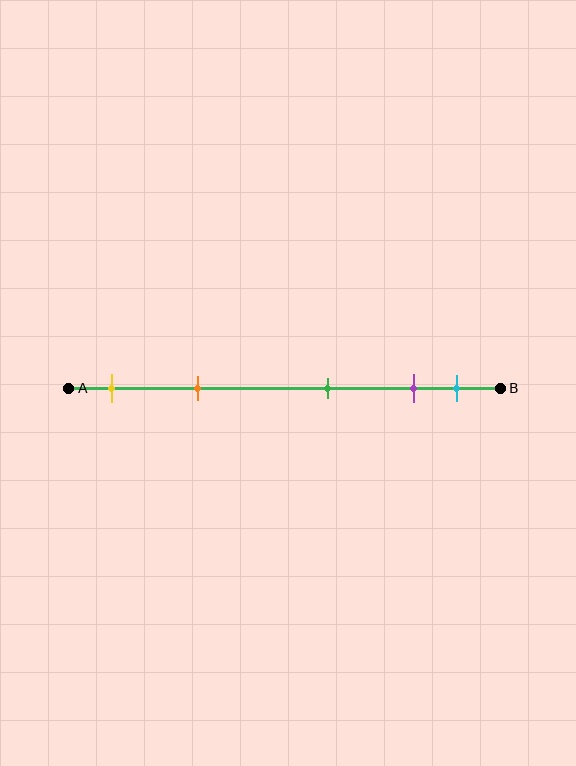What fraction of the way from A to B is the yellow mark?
The yellow mark is approximately 10% (0.1) of the way from A to B.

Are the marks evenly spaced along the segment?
No, the marks are not evenly spaced.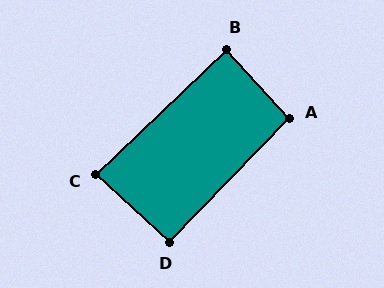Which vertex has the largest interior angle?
A, at approximately 94 degrees.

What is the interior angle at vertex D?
Approximately 92 degrees (approximately right).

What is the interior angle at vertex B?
Approximately 88 degrees (approximately right).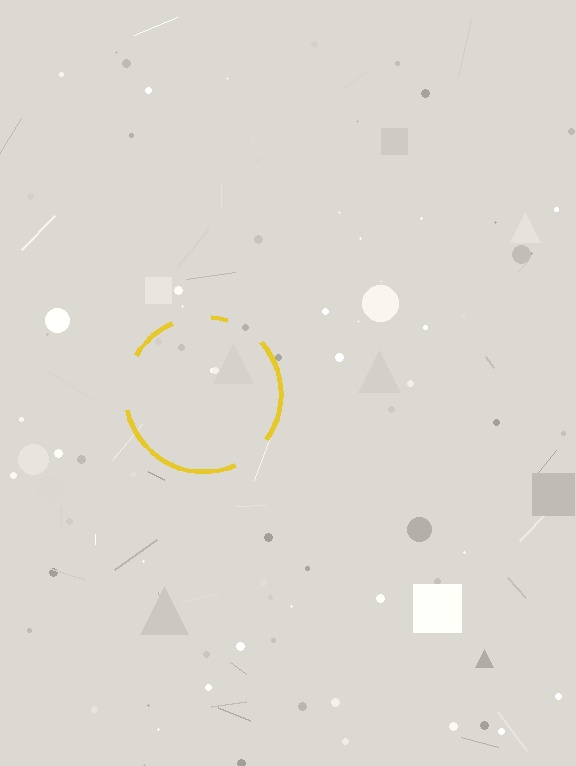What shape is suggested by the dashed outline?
The dashed outline suggests a circle.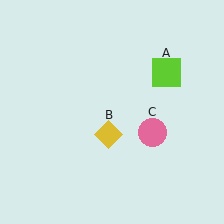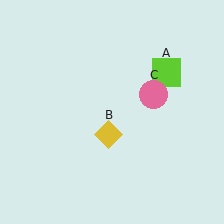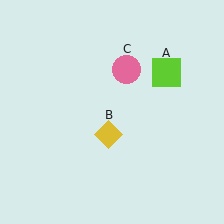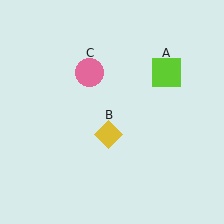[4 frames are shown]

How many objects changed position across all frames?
1 object changed position: pink circle (object C).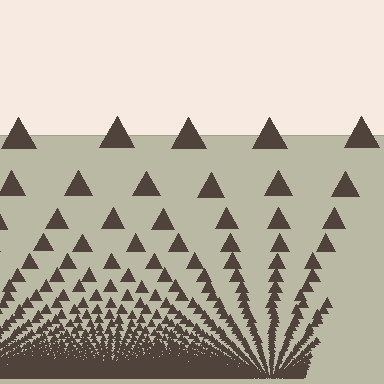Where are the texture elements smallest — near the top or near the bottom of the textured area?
Near the bottom.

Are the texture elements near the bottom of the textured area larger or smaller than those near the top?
Smaller. The gradient is inverted — elements near the bottom are smaller and denser.